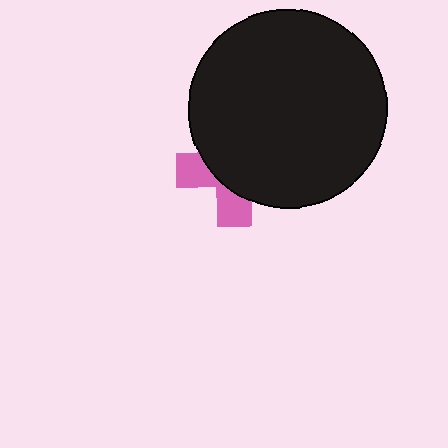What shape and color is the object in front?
The object in front is a black circle.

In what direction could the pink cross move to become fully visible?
The pink cross could move toward the lower-left. That would shift it out from behind the black circle entirely.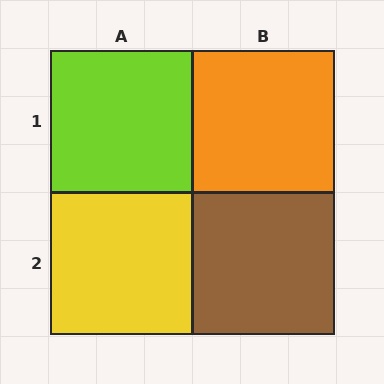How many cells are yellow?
1 cell is yellow.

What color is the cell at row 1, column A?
Lime.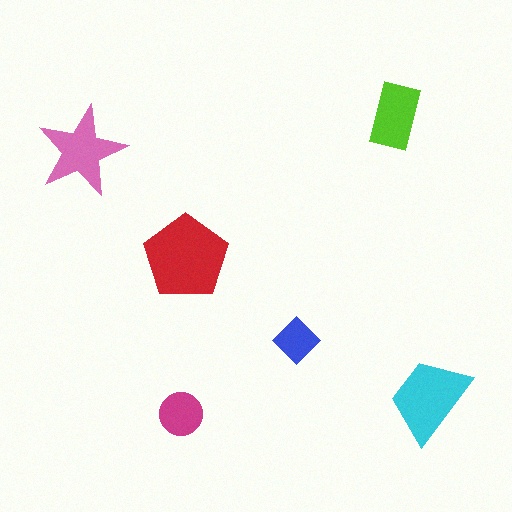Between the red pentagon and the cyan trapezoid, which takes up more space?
The red pentagon.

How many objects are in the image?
There are 6 objects in the image.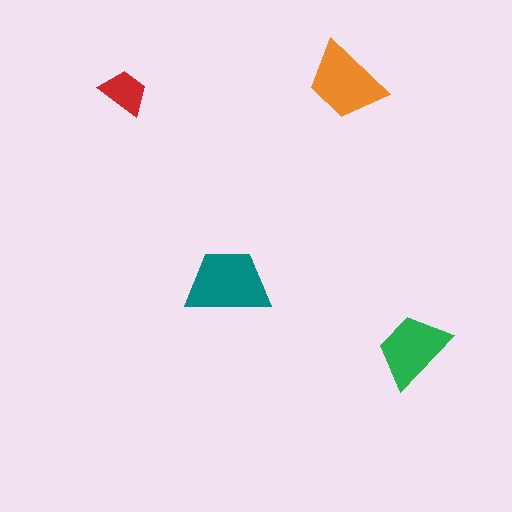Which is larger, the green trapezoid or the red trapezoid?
The green one.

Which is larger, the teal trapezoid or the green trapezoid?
The teal one.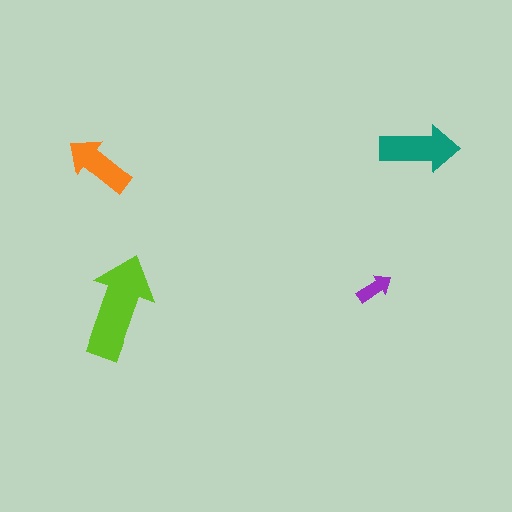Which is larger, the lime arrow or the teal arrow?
The lime one.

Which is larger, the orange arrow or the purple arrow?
The orange one.